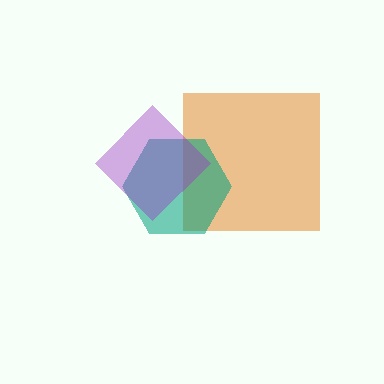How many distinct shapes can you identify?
There are 3 distinct shapes: an orange square, a teal hexagon, a purple diamond.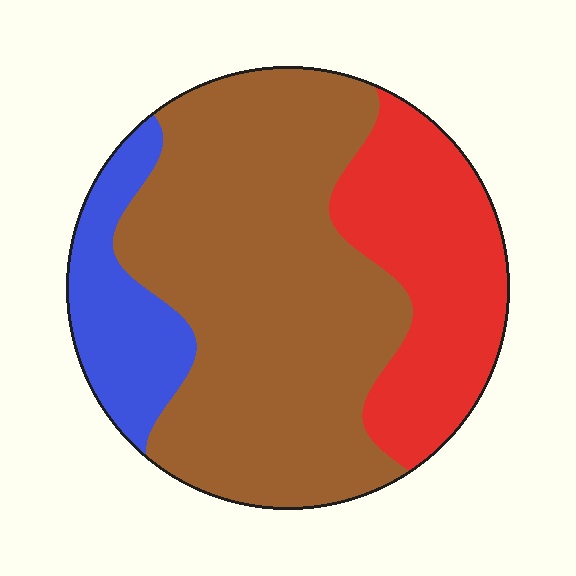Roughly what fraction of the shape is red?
Red takes up between a sixth and a third of the shape.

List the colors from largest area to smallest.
From largest to smallest: brown, red, blue.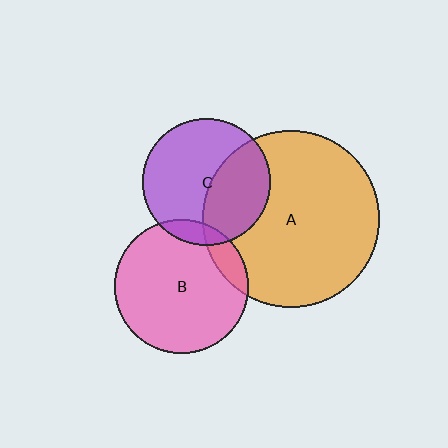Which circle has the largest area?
Circle A (orange).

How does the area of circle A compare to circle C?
Approximately 1.9 times.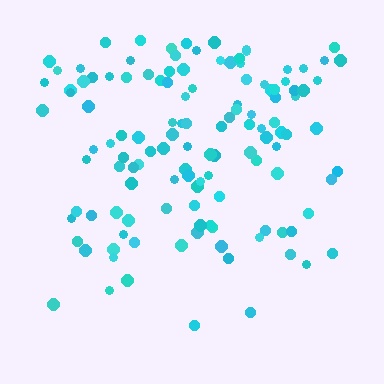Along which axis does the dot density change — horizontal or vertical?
Vertical.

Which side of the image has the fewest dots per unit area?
The bottom.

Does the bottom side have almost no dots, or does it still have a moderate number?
Still a moderate number, just noticeably fewer than the top.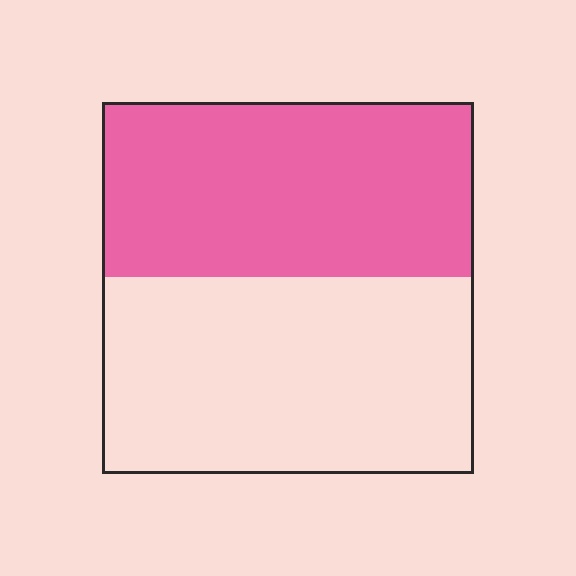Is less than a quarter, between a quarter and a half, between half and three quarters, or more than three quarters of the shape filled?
Between a quarter and a half.